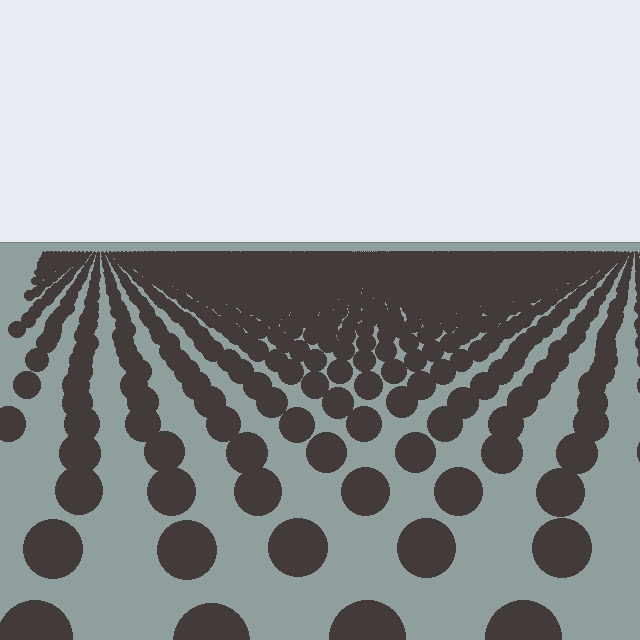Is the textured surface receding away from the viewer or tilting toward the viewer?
The surface is receding away from the viewer. Texture elements get smaller and denser toward the top.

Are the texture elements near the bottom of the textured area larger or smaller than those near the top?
Larger. Near the bottom, elements are closer to the viewer and appear at a bigger on-screen size.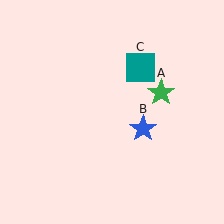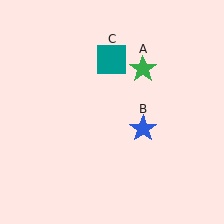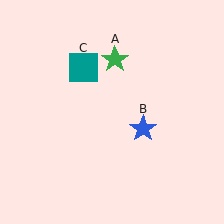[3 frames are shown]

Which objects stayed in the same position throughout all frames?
Blue star (object B) remained stationary.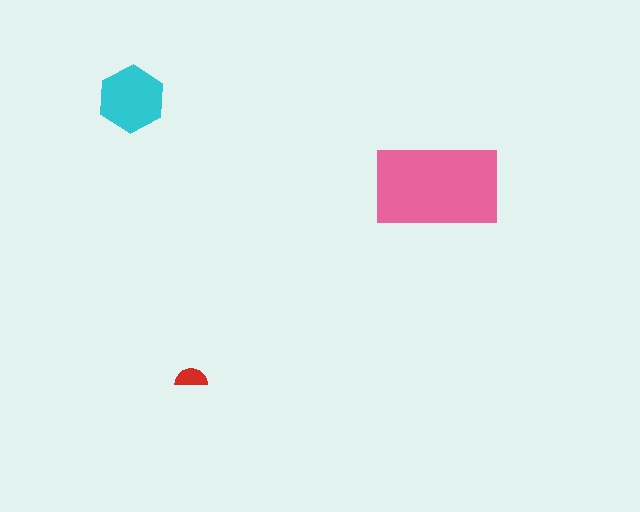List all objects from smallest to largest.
The red semicircle, the cyan hexagon, the pink rectangle.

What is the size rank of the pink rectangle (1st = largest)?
1st.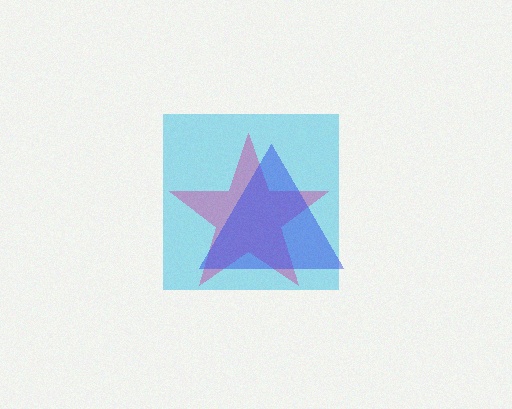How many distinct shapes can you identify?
There are 3 distinct shapes: a cyan square, a magenta star, a blue triangle.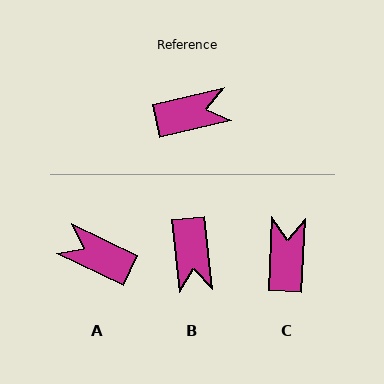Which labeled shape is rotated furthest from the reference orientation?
A, about 141 degrees away.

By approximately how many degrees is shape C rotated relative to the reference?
Approximately 74 degrees counter-clockwise.